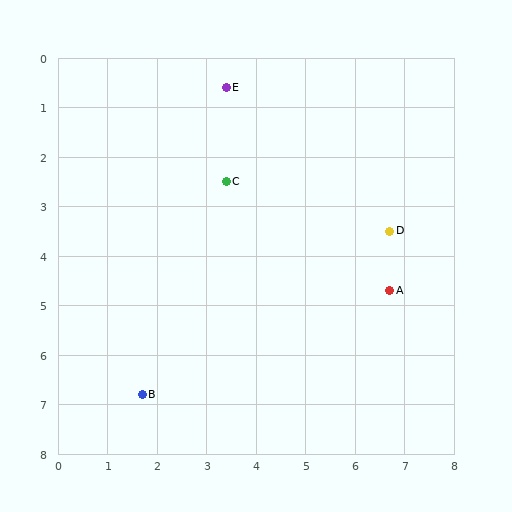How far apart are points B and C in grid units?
Points B and C are about 4.6 grid units apart.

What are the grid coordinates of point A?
Point A is at approximately (6.7, 4.7).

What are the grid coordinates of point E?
Point E is at approximately (3.4, 0.6).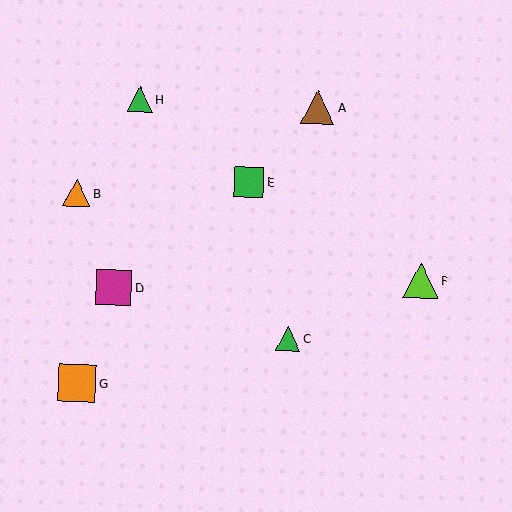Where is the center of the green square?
The center of the green square is at (249, 182).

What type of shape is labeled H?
Shape H is a green triangle.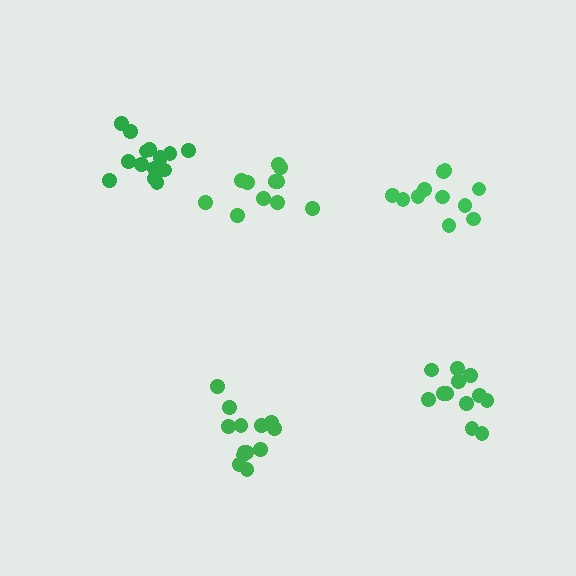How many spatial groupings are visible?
There are 5 spatial groupings.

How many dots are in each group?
Group 1: 14 dots, Group 2: 12 dots, Group 3: 11 dots, Group 4: 11 dots, Group 5: 13 dots (61 total).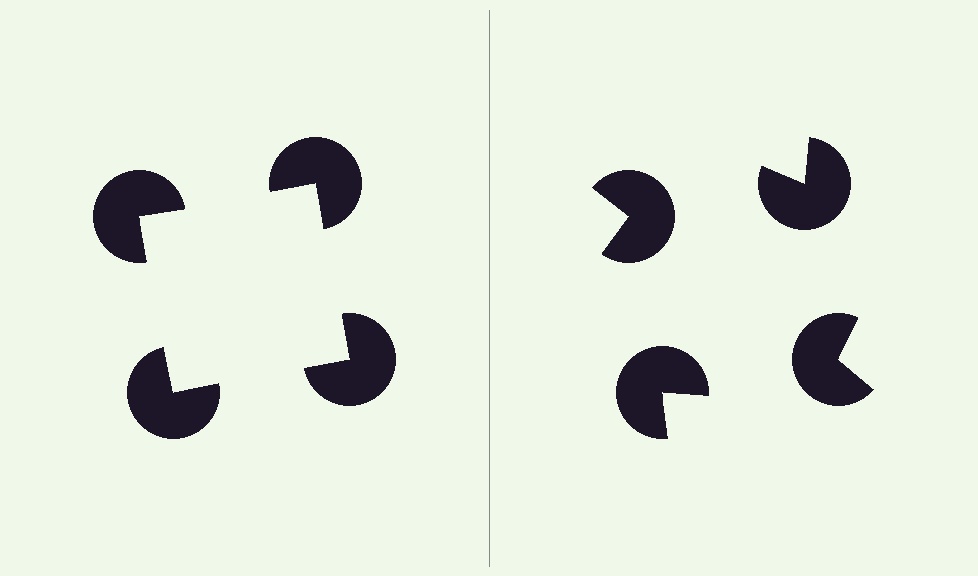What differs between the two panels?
The pac-man discs are positioned identically on both sides; only the wedge orientations differ. On the left they align to a square; on the right they are misaligned.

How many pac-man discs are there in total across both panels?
8 — 4 on each side.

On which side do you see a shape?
An illusory square appears on the left side. On the right side the wedge cuts are rotated, so no coherent shape forms.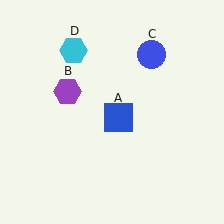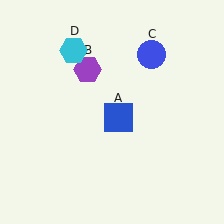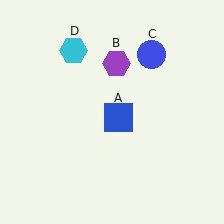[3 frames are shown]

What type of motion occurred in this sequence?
The purple hexagon (object B) rotated clockwise around the center of the scene.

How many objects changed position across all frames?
1 object changed position: purple hexagon (object B).